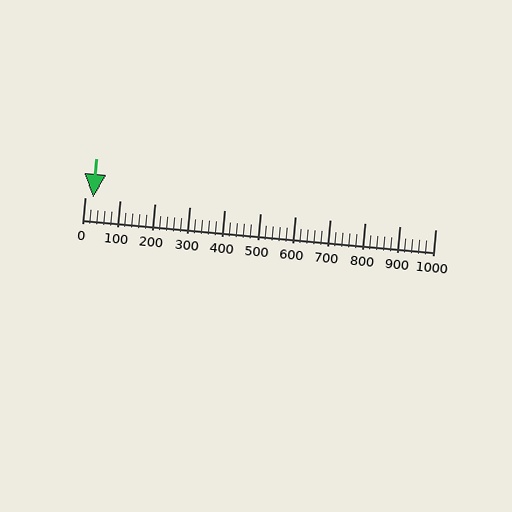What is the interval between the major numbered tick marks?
The major tick marks are spaced 100 units apart.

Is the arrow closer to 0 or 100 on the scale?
The arrow is closer to 0.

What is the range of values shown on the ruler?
The ruler shows values from 0 to 1000.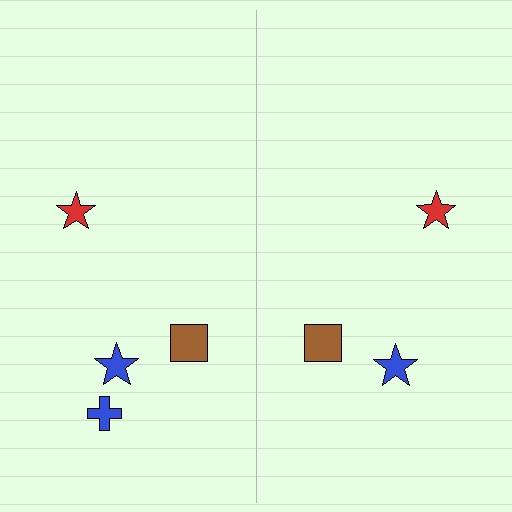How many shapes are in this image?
There are 7 shapes in this image.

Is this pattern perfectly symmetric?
No, the pattern is not perfectly symmetric. A blue cross is missing from the right side.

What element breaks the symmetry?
A blue cross is missing from the right side.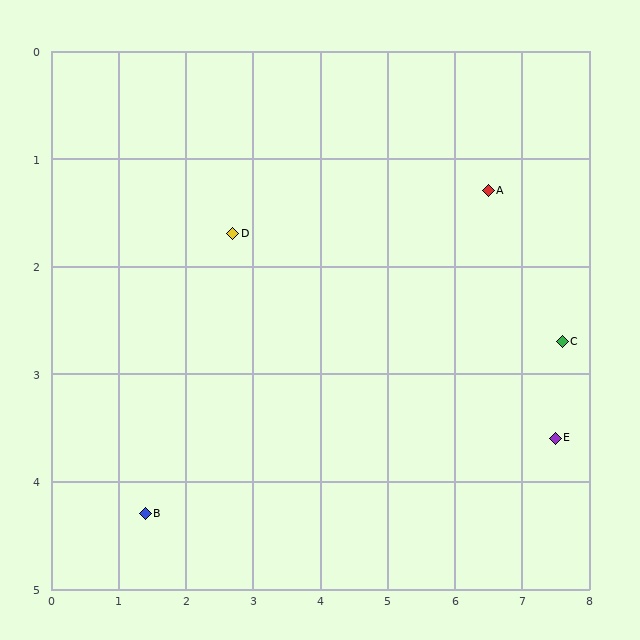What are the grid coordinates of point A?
Point A is at approximately (6.5, 1.3).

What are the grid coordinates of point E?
Point E is at approximately (7.5, 3.6).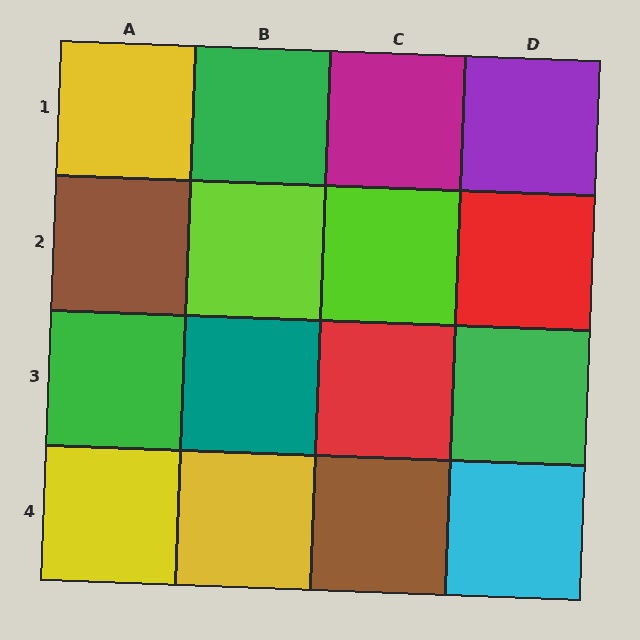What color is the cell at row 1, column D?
Purple.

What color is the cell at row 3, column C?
Red.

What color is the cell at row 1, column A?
Yellow.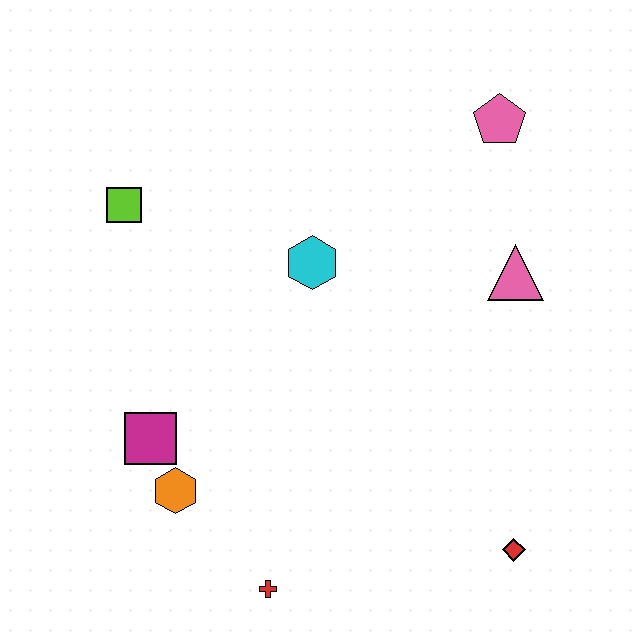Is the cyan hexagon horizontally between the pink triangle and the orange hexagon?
Yes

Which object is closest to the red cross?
The orange hexagon is closest to the red cross.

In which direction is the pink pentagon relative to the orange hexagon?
The pink pentagon is above the orange hexagon.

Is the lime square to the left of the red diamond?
Yes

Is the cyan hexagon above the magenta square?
Yes